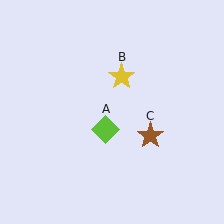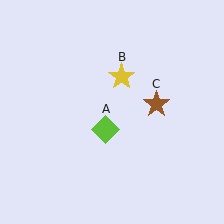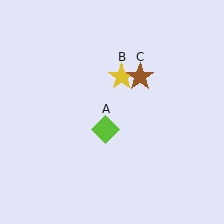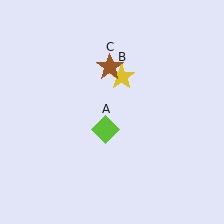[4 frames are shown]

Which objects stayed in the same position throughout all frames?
Lime diamond (object A) and yellow star (object B) remained stationary.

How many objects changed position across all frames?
1 object changed position: brown star (object C).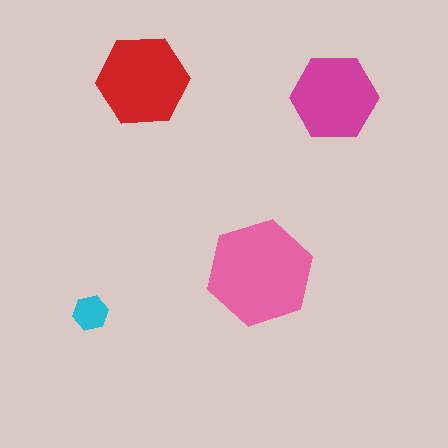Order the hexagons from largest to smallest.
the pink one, the red one, the magenta one, the cyan one.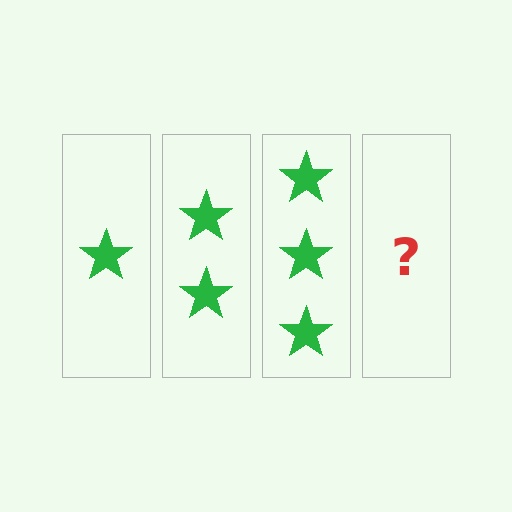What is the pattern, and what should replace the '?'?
The pattern is that each step adds one more star. The '?' should be 4 stars.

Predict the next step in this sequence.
The next step is 4 stars.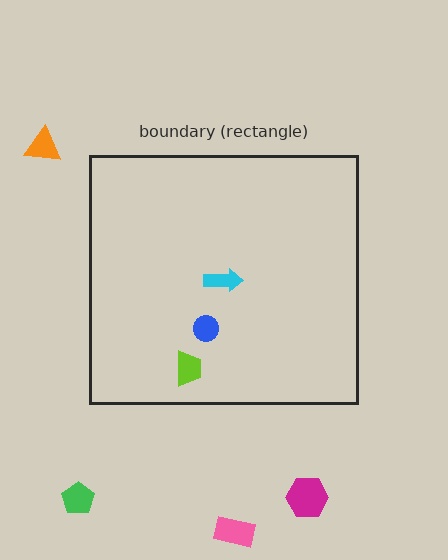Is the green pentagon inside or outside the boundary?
Outside.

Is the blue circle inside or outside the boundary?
Inside.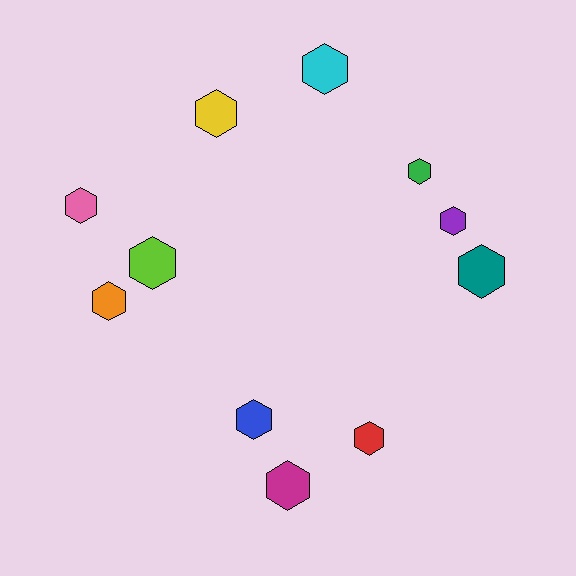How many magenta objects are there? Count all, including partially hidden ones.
There is 1 magenta object.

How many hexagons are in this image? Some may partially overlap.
There are 11 hexagons.